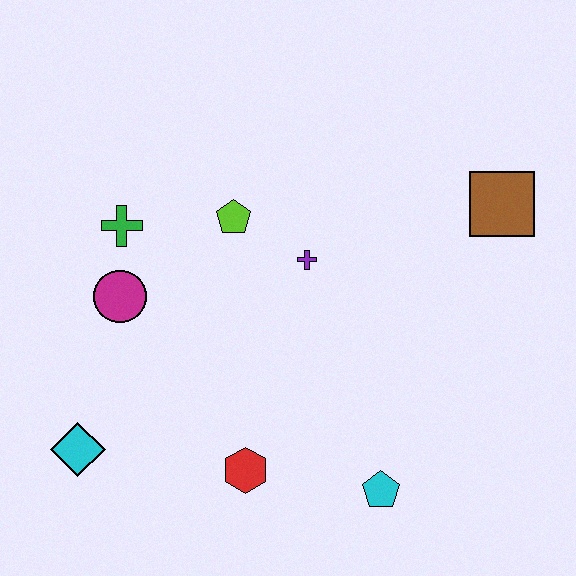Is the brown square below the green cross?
No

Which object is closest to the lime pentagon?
The purple cross is closest to the lime pentagon.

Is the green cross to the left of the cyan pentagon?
Yes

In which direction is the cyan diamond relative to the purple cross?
The cyan diamond is to the left of the purple cross.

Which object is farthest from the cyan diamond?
The brown square is farthest from the cyan diamond.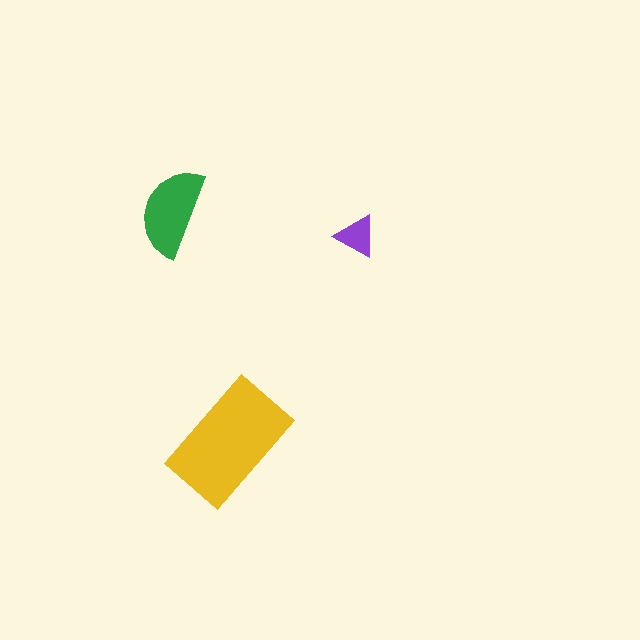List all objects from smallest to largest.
The purple triangle, the green semicircle, the yellow rectangle.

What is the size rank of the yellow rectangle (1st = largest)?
1st.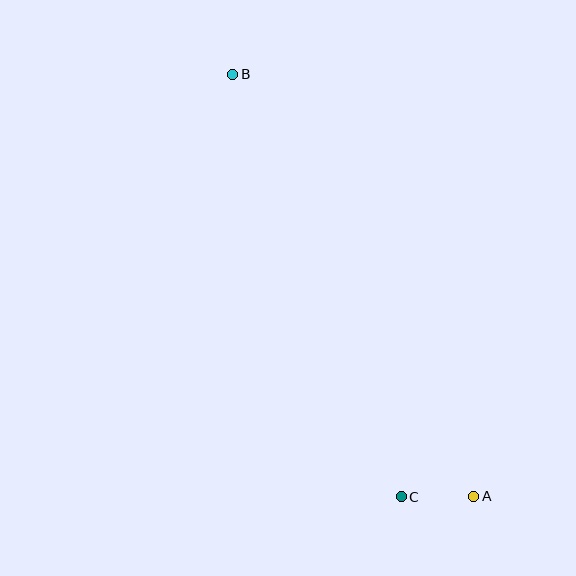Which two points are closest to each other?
Points A and C are closest to each other.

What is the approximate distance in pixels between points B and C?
The distance between B and C is approximately 455 pixels.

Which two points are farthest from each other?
Points A and B are farthest from each other.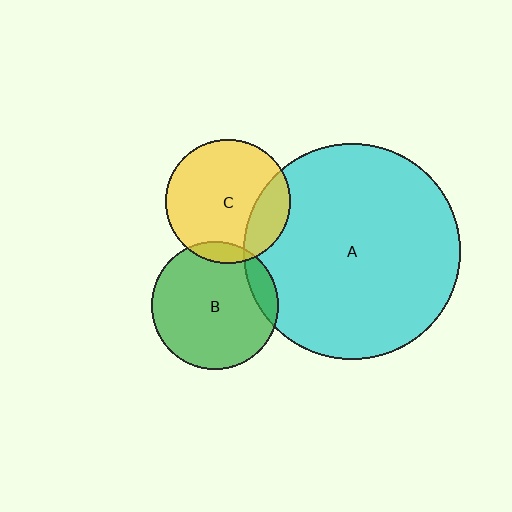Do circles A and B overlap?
Yes.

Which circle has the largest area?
Circle A (cyan).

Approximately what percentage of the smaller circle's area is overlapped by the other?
Approximately 10%.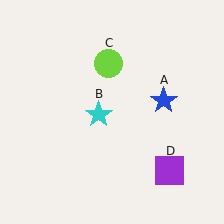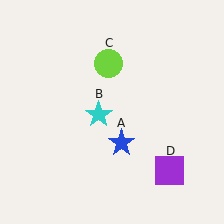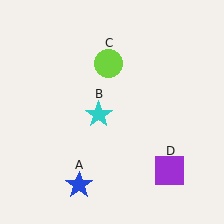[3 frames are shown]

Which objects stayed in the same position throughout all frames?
Cyan star (object B) and lime circle (object C) and purple square (object D) remained stationary.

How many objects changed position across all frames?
1 object changed position: blue star (object A).